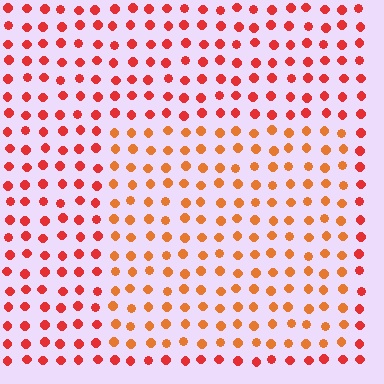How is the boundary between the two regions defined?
The boundary is defined purely by a slight shift in hue (about 26 degrees). Spacing, size, and orientation are identical on both sides.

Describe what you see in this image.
The image is filled with small red elements in a uniform arrangement. A rectangle-shaped region is visible where the elements are tinted to a slightly different hue, forming a subtle color boundary.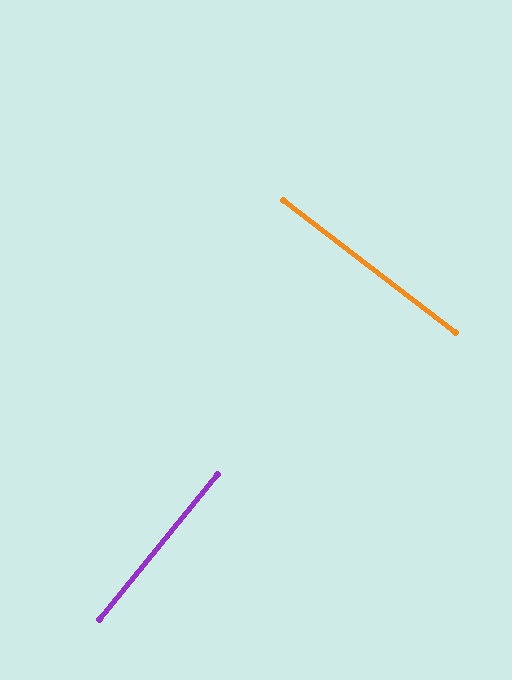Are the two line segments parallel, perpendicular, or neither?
Perpendicular — they meet at approximately 88°.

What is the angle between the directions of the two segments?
Approximately 88 degrees.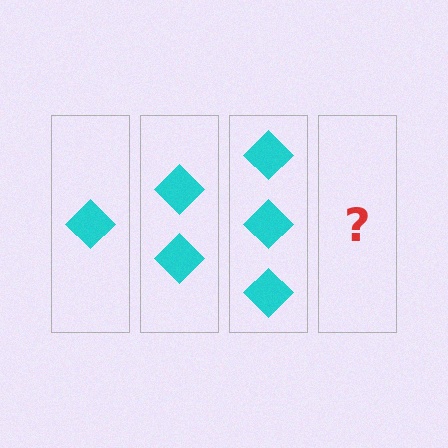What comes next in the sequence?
The next element should be 4 diamonds.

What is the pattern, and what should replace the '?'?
The pattern is that each step adds one more diamond. The '?' should be 4 diamonds.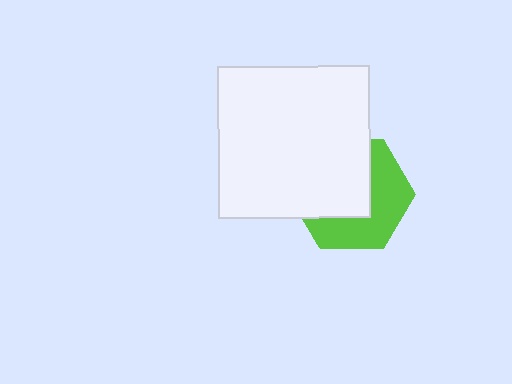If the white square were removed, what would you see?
You would see the complete lime hexagon.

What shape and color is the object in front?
The object in front is a white square.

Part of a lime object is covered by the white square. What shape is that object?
It is a hexagon.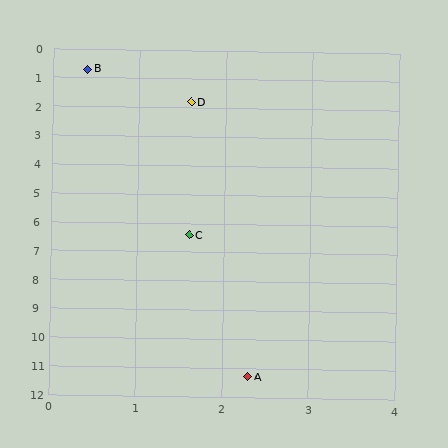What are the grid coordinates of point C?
Point C is at approximately (1.6, 6.4).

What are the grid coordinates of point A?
Point A is at approximately (2.3, 11.3).